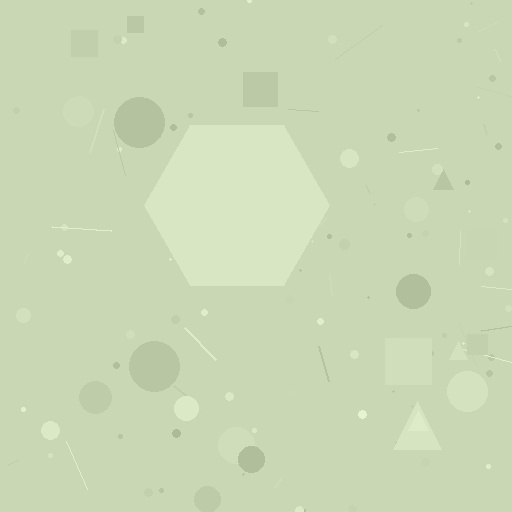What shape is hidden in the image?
A hexagon is hidden in the image.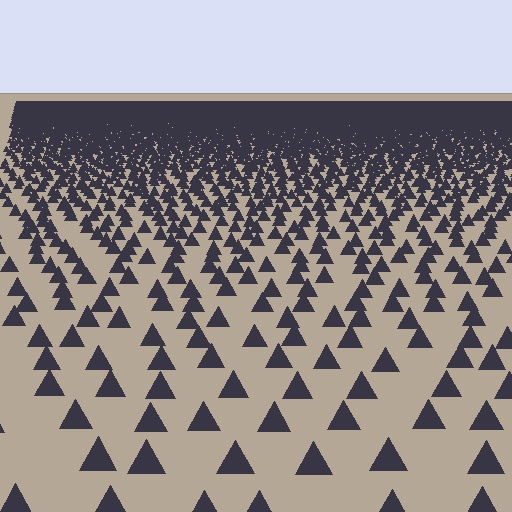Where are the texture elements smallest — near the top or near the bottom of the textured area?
Near the top.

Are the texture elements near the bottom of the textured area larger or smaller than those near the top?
Larger. Near the bottom, elements are closer to the viewer and appear at a bigger on-screen size.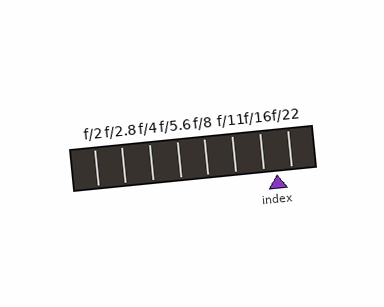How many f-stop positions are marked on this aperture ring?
There are 8 f-stop positions marked.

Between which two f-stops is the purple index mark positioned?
The index mark is between f/16 and f/22.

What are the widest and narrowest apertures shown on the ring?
The widest aperture shown is f/2 and the narrowest is f/22.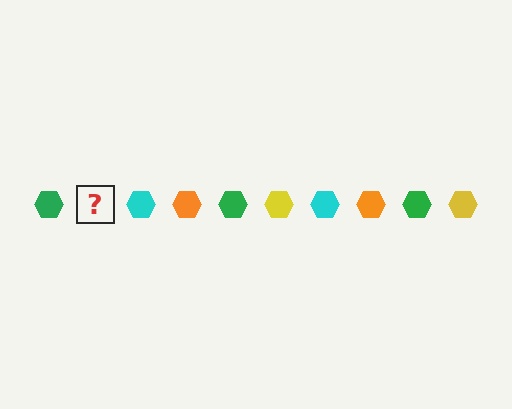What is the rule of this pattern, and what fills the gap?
The rule is that the pattern cycles through green, yellow, cyan, orange hexagons. The gap should be filled with a yellow hexagon.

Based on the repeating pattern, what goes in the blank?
The blank should be a yellow hexagon.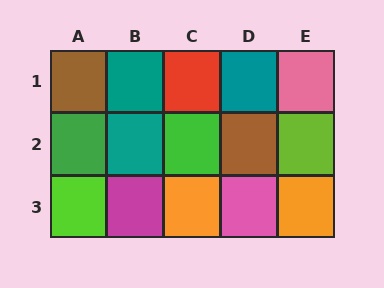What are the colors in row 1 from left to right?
Brown, teal, red, teal, pink.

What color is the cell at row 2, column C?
Green.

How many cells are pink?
2 cells are pink.